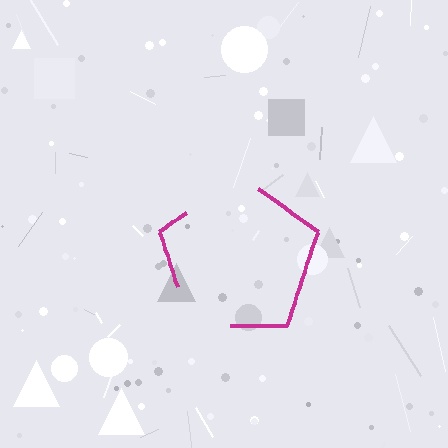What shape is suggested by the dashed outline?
The dashed outline suggests a pentagon.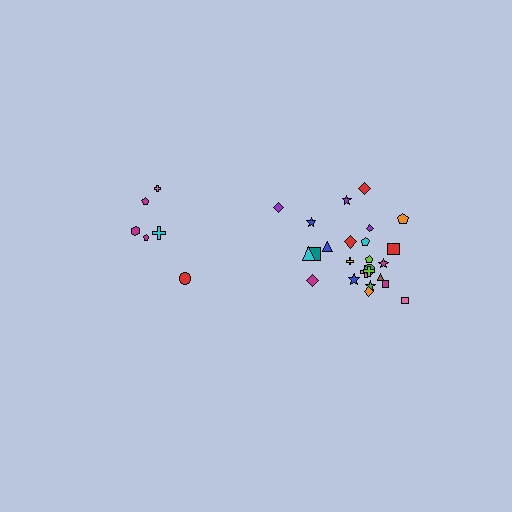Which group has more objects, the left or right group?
The right group.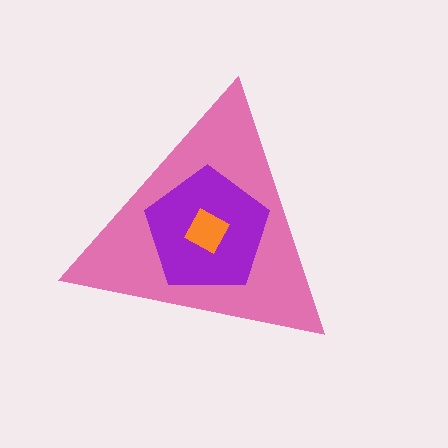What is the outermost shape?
The pink triangle.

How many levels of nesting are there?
3.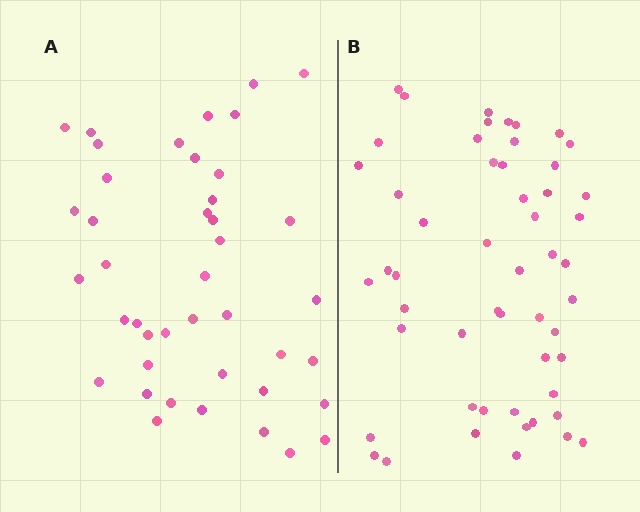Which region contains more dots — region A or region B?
Region B (the right region) has more dots.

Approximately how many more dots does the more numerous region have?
Region B has roughly 12 or so more dots than region A.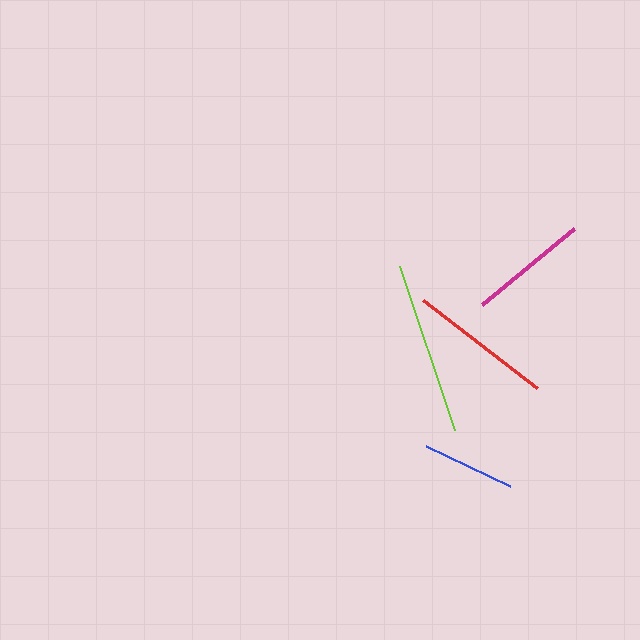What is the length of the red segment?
The red segment is approximately 144 pixels long.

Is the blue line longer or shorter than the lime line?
The lime line is longer than the blue line.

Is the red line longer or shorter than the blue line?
The red line is longer than the blue line.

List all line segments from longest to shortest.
From longest to shortest: lime, red, magenta, blue.